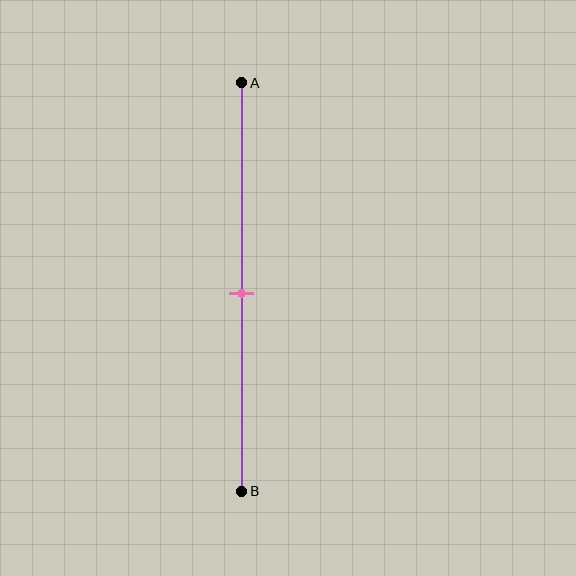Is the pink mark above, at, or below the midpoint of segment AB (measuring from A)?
The pink mark is approximately at the midpoint of segment AB.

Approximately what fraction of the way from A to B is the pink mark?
The pink mark is approximately 50% of the way from A to B.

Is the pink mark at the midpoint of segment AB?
Yes, the mark is approximately at the midpoint.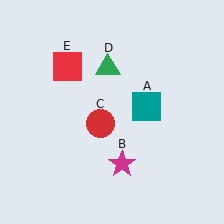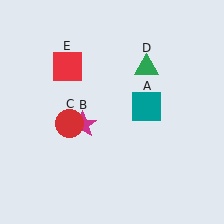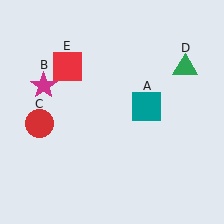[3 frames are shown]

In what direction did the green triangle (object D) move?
The green triangle (object D) moved right.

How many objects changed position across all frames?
3 objects changed position: magenta star (object B), red circle (object C), green triangle (object D).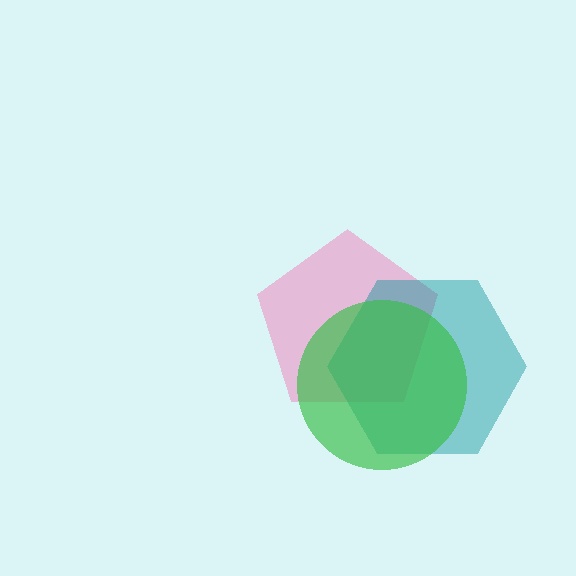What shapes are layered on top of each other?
The layered shapes are: a pink pentagon, a teal hexagon, a green circle.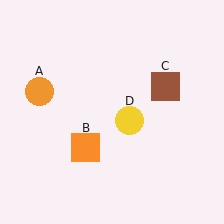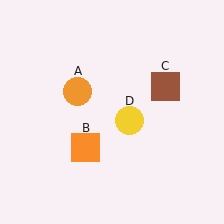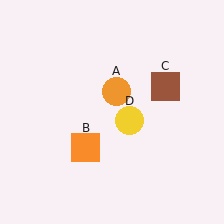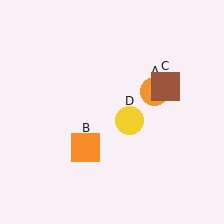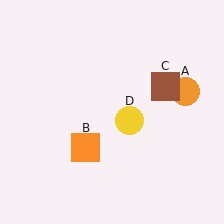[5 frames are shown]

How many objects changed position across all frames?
1 object changed position: orange circle (object A).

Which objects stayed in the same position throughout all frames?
Orange square (object B) and brown square (object C) and yellow circle (object D) remained stationary.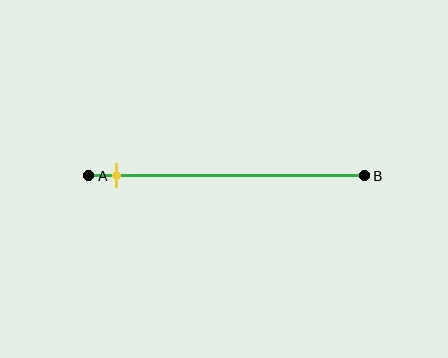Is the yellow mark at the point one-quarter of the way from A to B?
No, the mark is at about 10% from A, not at the 25% one-quarter point.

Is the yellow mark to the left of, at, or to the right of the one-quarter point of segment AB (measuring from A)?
The yellow mark is to the left of the one-quarter point of segment AB.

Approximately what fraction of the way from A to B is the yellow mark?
The yellow mark is approximately 10% of the way from A to B.